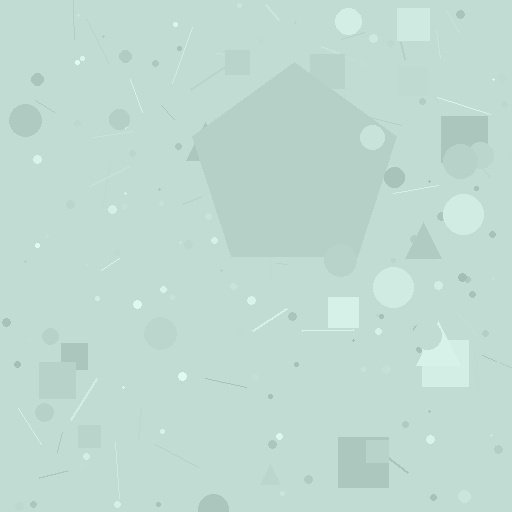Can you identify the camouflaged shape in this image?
The camouflaged shape is a pentagon.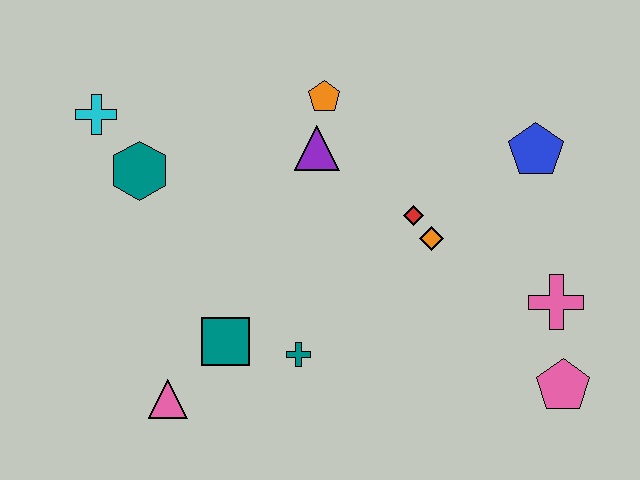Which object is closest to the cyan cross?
The teal hexagon is closest to the cyan cross.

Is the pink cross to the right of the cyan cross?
Yes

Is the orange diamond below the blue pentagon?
Yes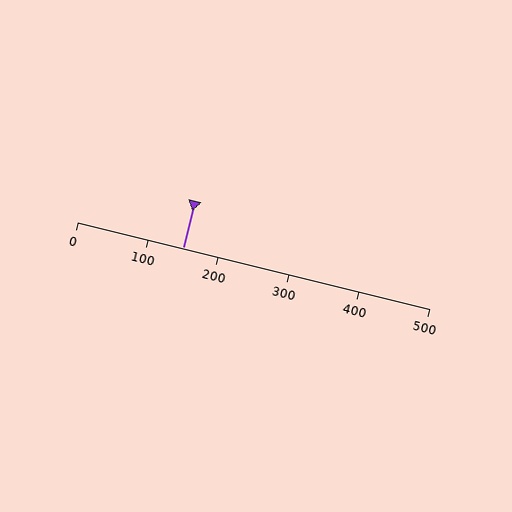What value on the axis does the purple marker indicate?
The marker indicates approximately 150.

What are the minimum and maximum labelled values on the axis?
The axis runs from 0 to 500.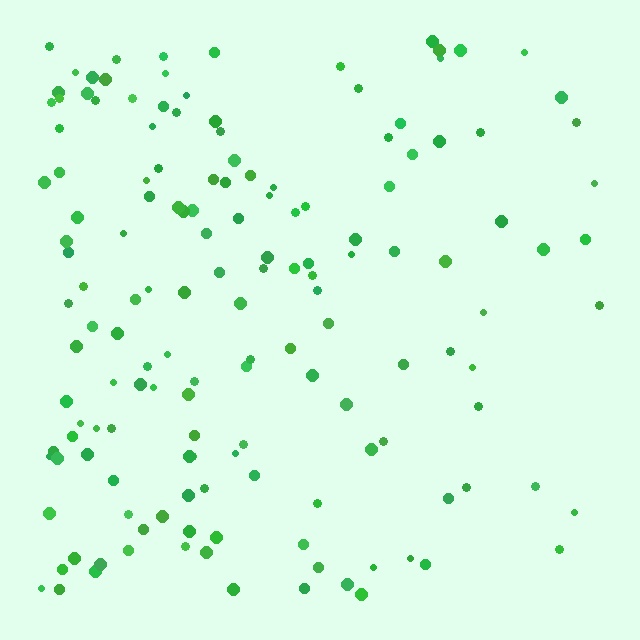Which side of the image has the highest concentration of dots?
The left.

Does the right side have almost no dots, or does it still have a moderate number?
Still a moderate number, just noticeably fewer than the left.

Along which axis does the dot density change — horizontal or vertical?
Horizontal.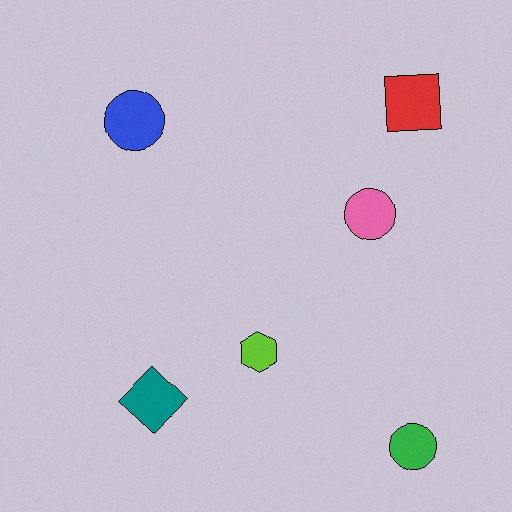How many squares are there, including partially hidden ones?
There is 1 square.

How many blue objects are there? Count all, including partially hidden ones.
There is 1 blue object.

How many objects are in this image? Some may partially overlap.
There are 6 objects.